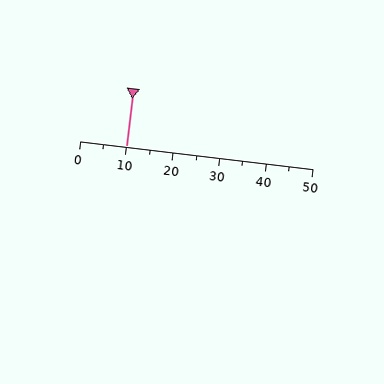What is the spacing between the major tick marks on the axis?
The major ticks are spaced 10 apart.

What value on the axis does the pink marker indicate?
The marker indicates approximately 10.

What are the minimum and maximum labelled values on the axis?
The axis runs from 0 to 50.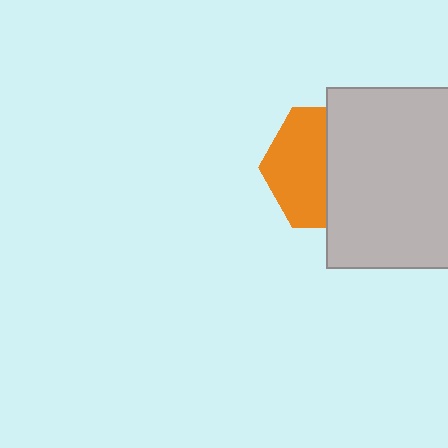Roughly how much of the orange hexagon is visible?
About half of it is visible (roughly 48%).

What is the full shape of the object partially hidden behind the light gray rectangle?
The partially hidden object is an orange hexagon.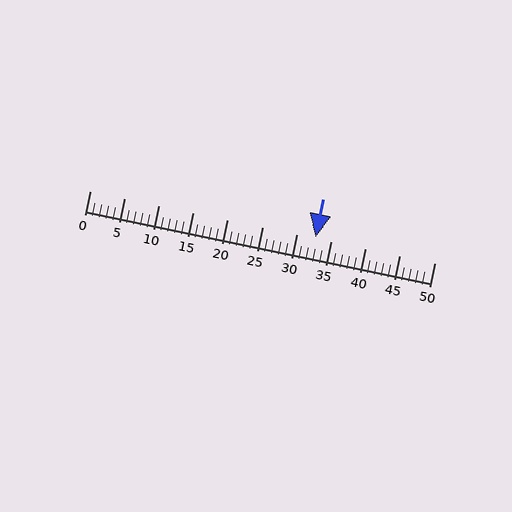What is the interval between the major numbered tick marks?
The major tick marks are spaced 5 units apart.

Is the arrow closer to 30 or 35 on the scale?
The arrow is closer to 35.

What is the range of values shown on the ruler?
The ruler shows values from 0 to 50.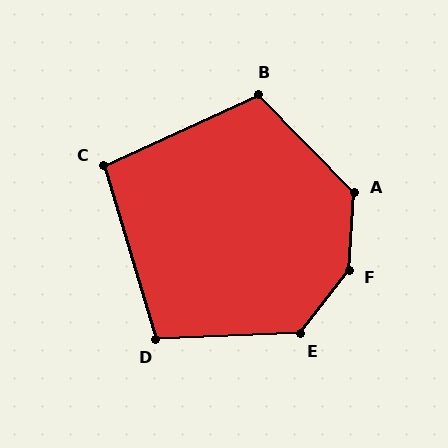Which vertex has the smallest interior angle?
C, at approximately 98 degrees.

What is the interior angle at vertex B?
Approximately 110 degrees (obtuse).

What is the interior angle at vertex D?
Approximately 105 degrees (obtuse).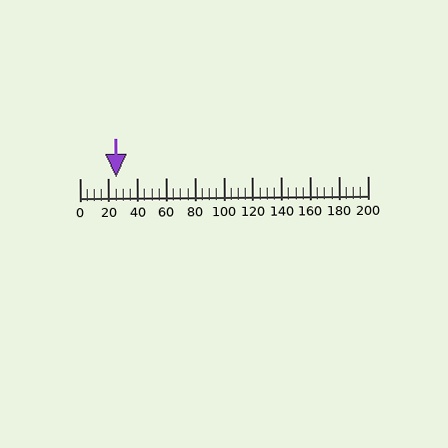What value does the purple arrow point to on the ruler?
The purple arrow points to approximately 25.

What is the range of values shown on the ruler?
The ruler shows values from 0 to 200.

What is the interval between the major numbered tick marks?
The major tick marks are spaced 20 units apart.